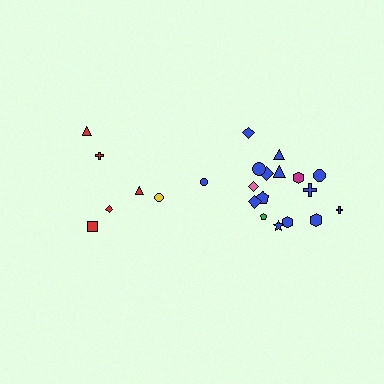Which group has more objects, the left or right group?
The right group.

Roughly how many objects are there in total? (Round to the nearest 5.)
Roughly 25 objects in total.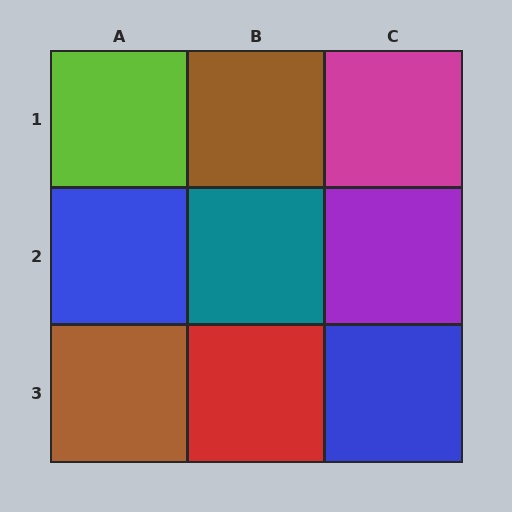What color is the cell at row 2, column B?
Teal.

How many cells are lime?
1 cell is lime.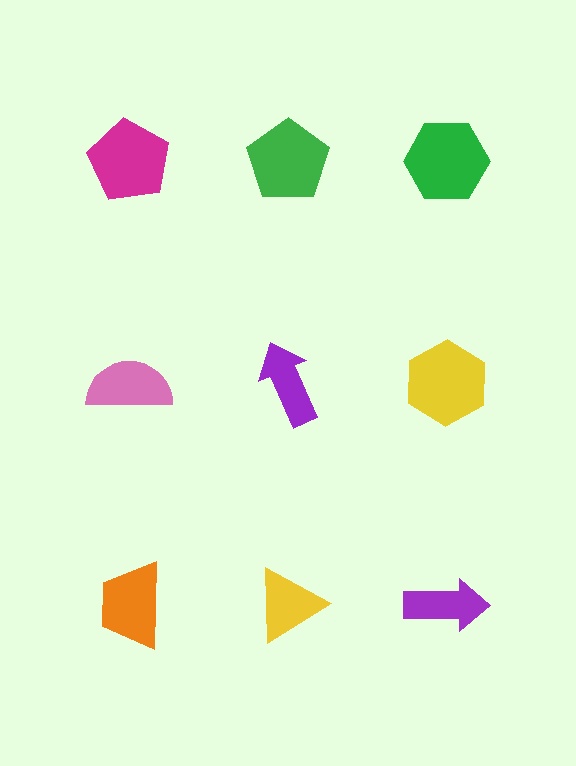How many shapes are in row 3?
3 shapes.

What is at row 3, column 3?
A purple arrow.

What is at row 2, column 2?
A purple arrow.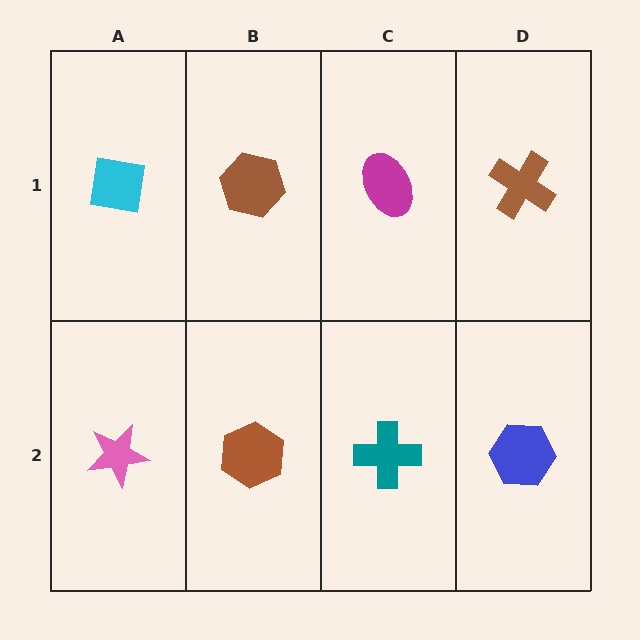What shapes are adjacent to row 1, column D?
A blue hexagon (row 2, column D), a magenta ellipse (row 1, column C).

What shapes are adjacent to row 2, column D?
A brown cross (row 1, column D), a teal cross (row 2, column C).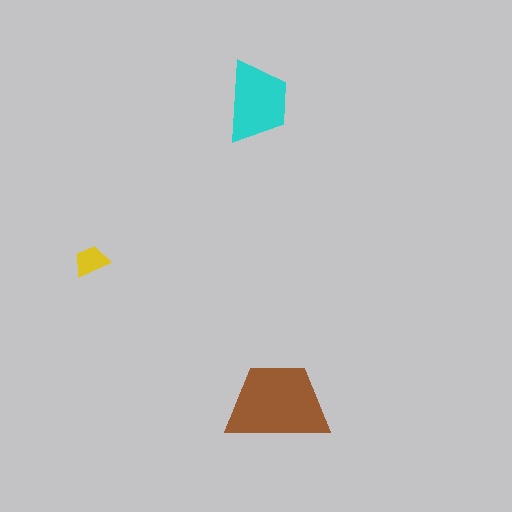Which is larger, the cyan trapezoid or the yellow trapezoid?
The cyan one.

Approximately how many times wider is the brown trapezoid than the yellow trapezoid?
About 3 times wider.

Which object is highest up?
The cyan trapezoid is topmost.